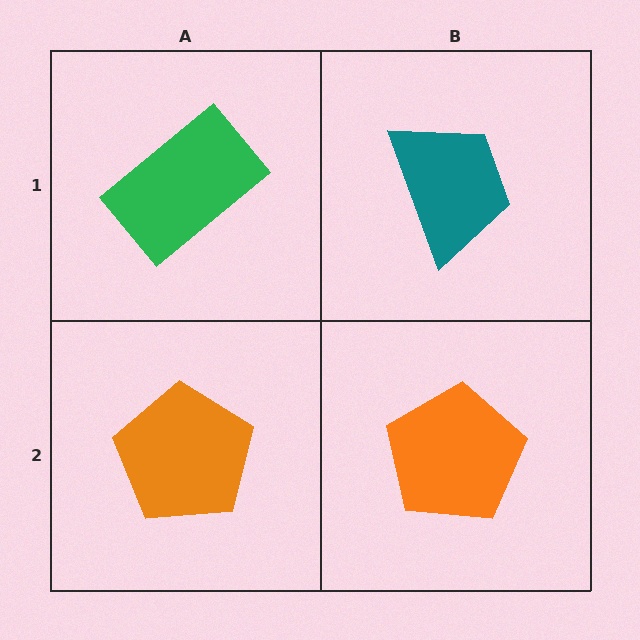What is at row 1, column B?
A teal trapezoid.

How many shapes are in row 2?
2 shapes.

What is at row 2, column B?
An orange pentagon.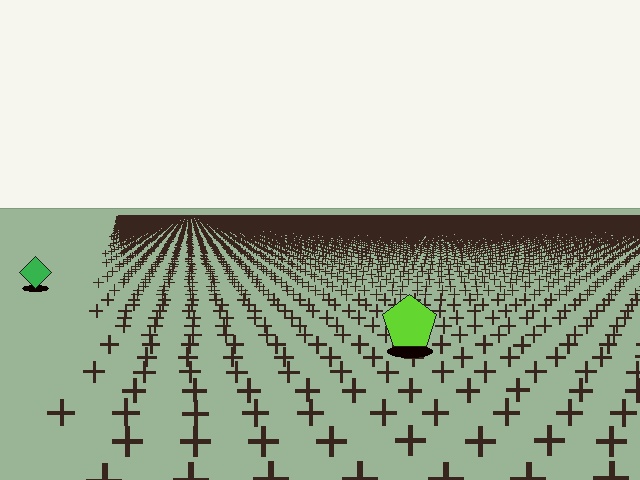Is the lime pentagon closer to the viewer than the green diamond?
Yes. The lime pentagon is closer — you can tell from the texture gradient: the ground texture is coarser near it.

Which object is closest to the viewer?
The lime pentagon is closest. The texture marks near it are larger and more spread out.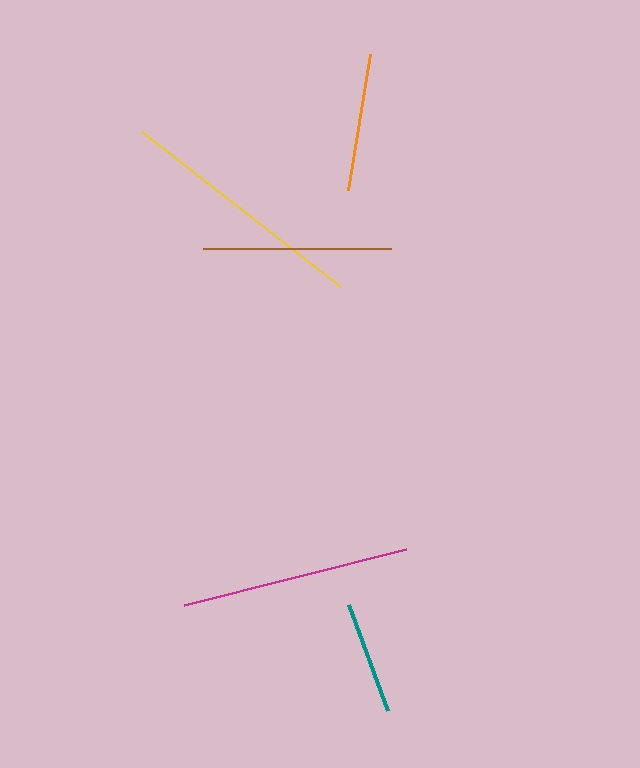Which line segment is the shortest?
The teal line is the shortest at approximately 113 pixels.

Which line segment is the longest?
The yellow line is the longest at approximately 252 pixels.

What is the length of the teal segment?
The teal segment is approximately 113 pixels long.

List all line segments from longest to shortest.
From longest to shortest: yellow, magenta, brown, orange, teal.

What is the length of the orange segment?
The orange segment is approximately 138 pixels long.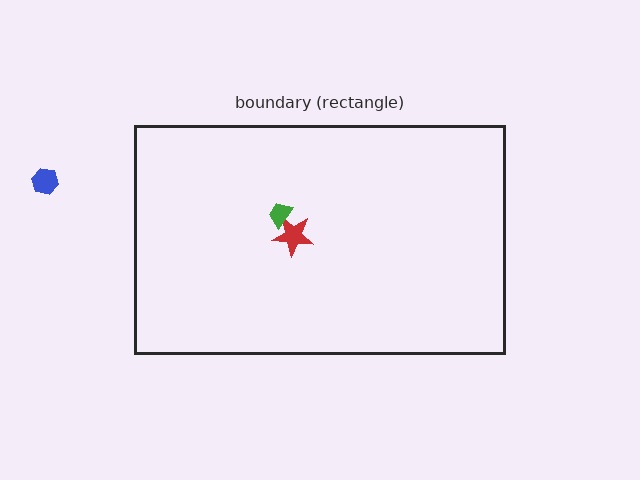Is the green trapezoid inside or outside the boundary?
Inside.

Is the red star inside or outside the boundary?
Inside.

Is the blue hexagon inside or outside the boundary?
Outside.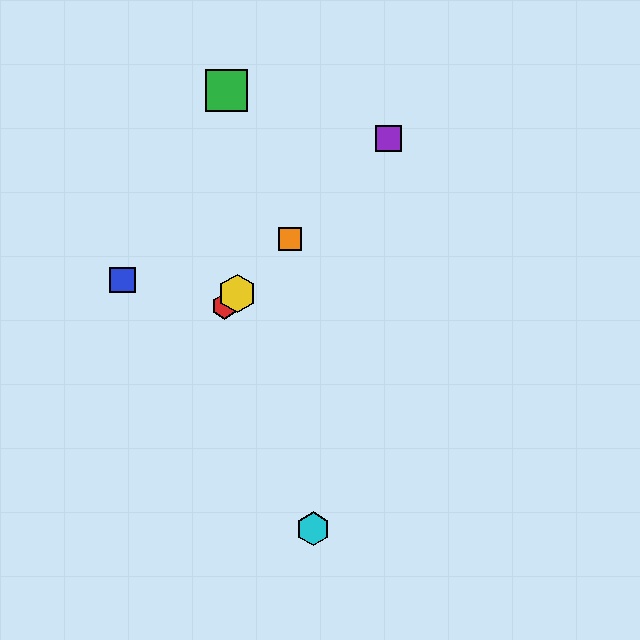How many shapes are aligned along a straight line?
4 shapes (the red hexagon, the yellow hexagon, the purple square, the orange square) are aligned along a straight line.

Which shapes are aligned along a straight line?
The red hexagon, the yellow hexagon, the purple square, the orange square are aligned along a straight line.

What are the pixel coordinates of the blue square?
The blue square is at (122, 280).